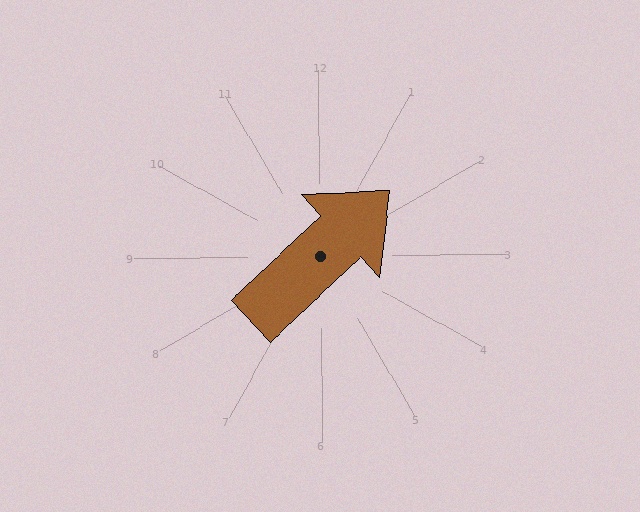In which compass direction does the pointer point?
Northeast.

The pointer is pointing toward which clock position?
Roughly 2 o'clock.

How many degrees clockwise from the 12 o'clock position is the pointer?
Approximately 47 degrees.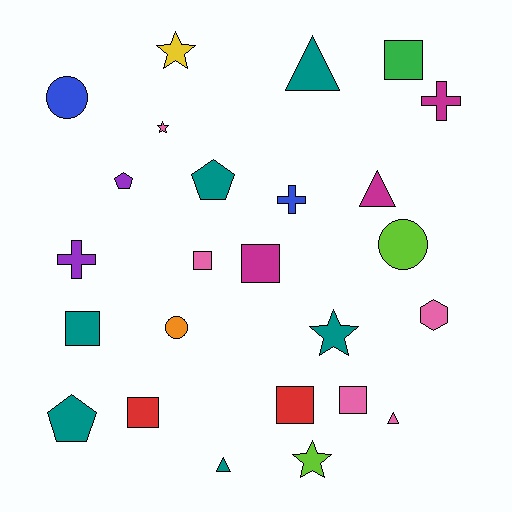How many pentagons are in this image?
There are 3 pentagons.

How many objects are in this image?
There are 25 objects.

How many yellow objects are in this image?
There is 1 yellow object.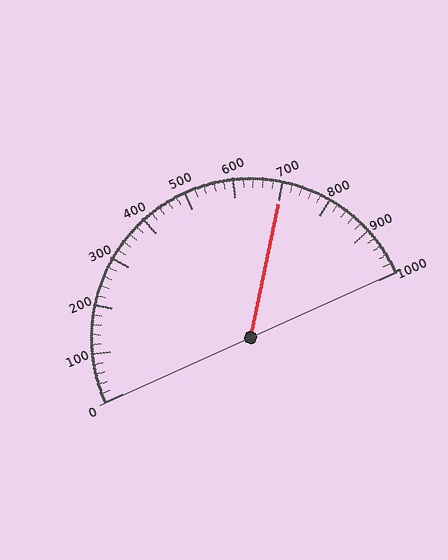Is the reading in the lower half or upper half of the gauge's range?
The reading is in the upper half of the range (0 to 1000).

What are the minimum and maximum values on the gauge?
The gauge ranges from 0 to 1000.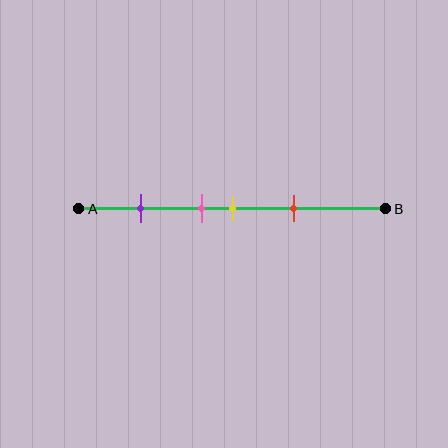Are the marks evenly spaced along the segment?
No, the marks are not evenly spaced.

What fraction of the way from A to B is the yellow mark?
The yellow mark is approximately 50% (0.5) of the way from A to B.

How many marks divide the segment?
There are 4 marks dividing the segment.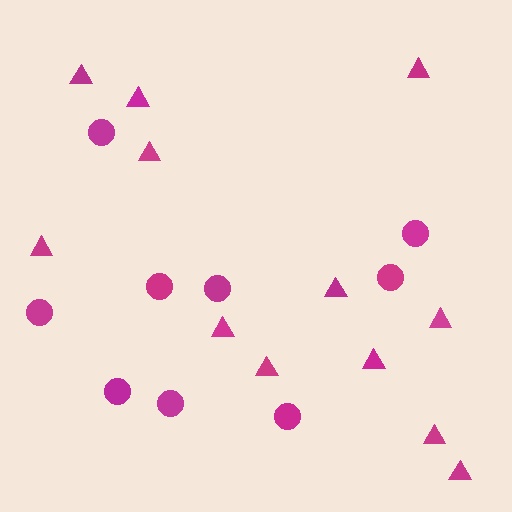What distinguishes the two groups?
There are 2 groups: one group of circles (9) and one group of triangles (12).